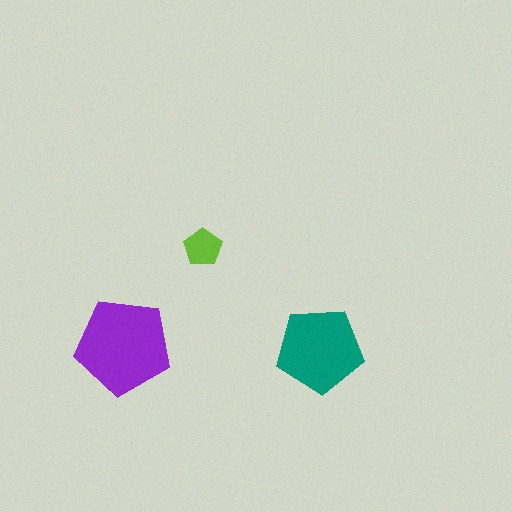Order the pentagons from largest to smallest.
the purple one, the teal one, the lime one.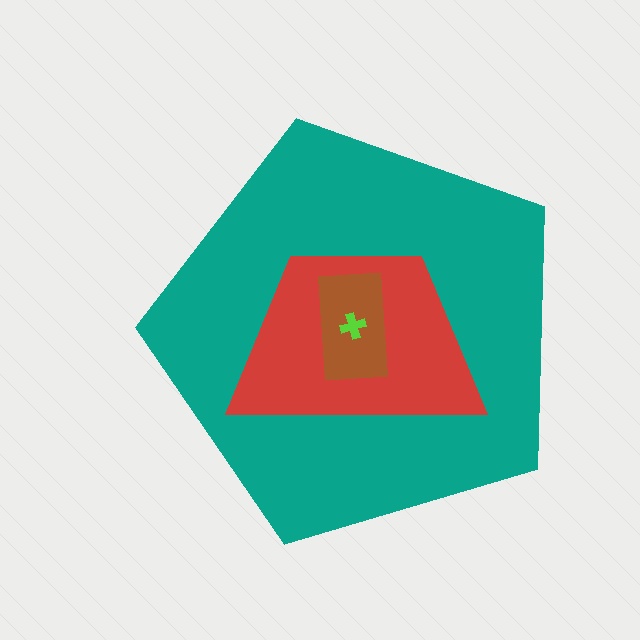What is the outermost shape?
The teal pentagon.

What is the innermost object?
The lime cross.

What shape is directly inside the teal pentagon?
The red trapezoid.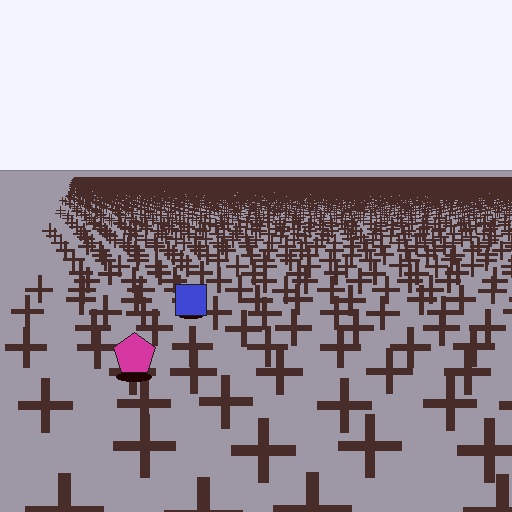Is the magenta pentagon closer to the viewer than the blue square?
Yes. The magenta pentagon is closer — you can tell from the texture gradient: the ground texture is coarser near it.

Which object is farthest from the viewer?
The blue square is farthest from the viewer. It appears smaller and the ground texture around it is denser.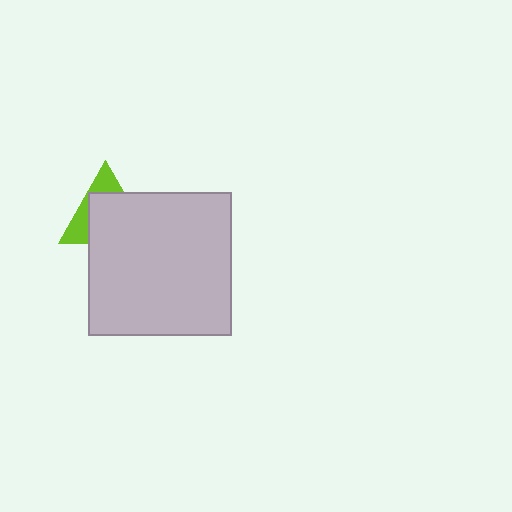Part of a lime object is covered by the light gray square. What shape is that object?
It is a triangle.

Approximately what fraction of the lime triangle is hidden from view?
Roughly 67% of the lime triangle is hidden behind the light gray square.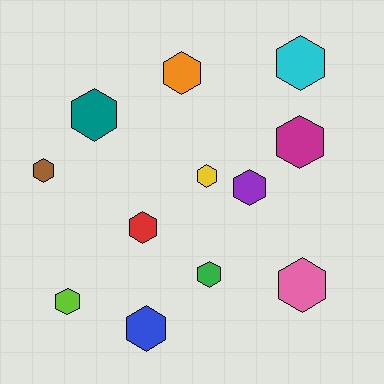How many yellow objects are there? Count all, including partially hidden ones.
There is 1 yellow object.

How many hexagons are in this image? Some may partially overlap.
There are 12 hexagons.